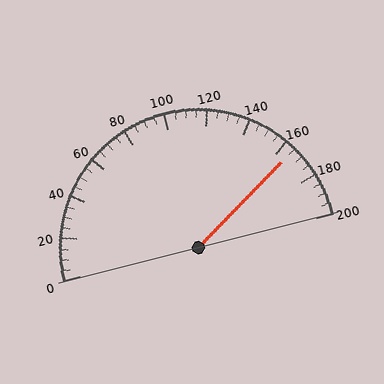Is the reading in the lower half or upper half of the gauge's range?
The reading is in the upper half of the range (0 to 200).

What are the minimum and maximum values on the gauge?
The gauge ranges from 0 to 200.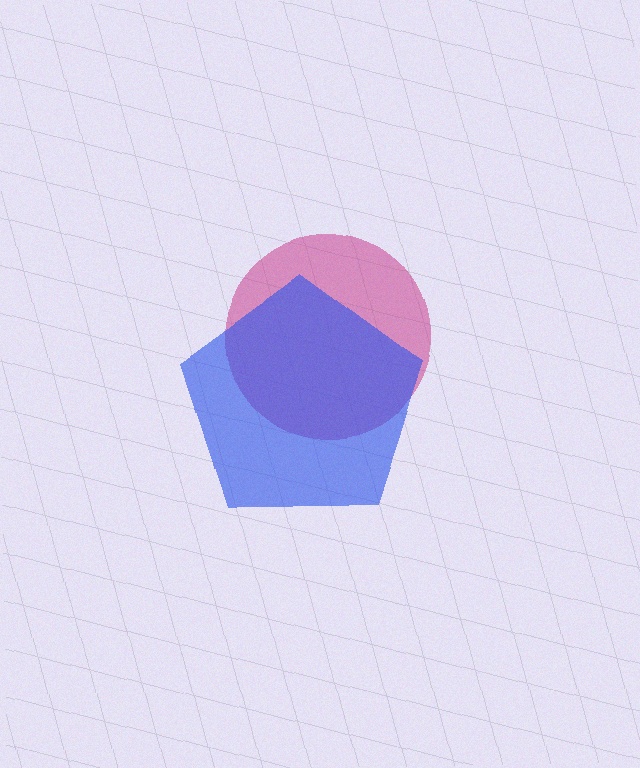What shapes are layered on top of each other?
The layered shapes are: a magenta circle, a blue pentagon.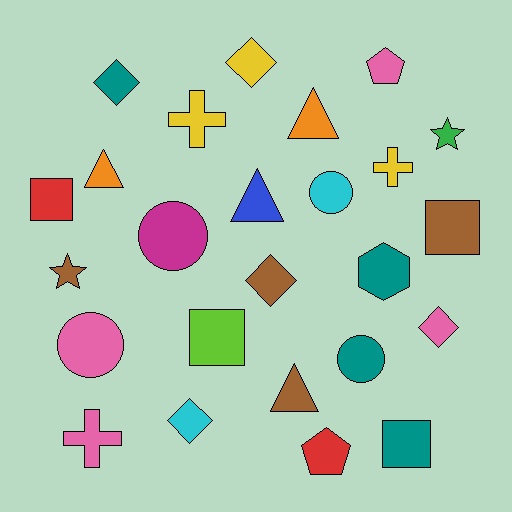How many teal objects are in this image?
There are 4 teal objects.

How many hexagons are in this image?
There is 1 hexagon.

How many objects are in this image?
There are 25 objects.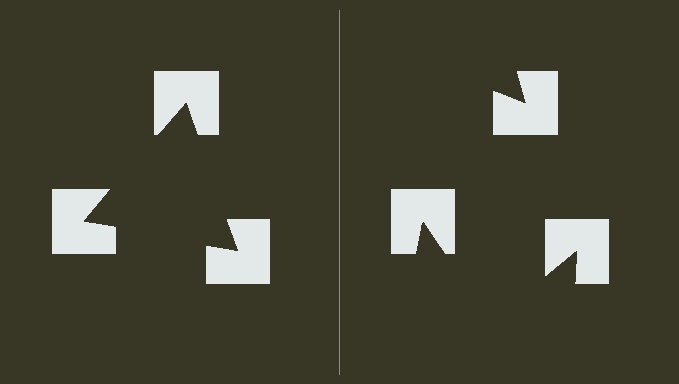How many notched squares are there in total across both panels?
6 — 3 on each side.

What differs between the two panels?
The notched squares are positioned identically on both sides; only the wedge orientations differ. On the left they align to a triangle; on the right they are misaligned.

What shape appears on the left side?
An illusory triangle.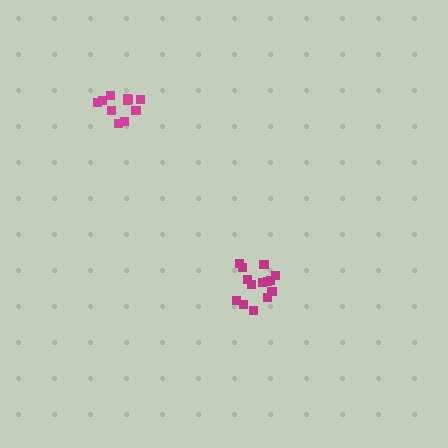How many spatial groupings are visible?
There are 2 spatial groupings.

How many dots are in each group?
Group 1: 11 dots, Group 2: 15 dots (26 total).